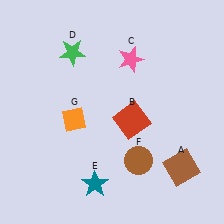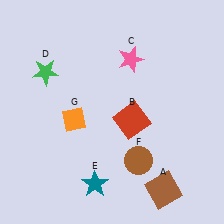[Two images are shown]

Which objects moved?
The objects that moved are: the brown square (A), the green star (D).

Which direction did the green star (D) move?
The green star (D) moved left.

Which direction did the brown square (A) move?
The brown square (A) moved down.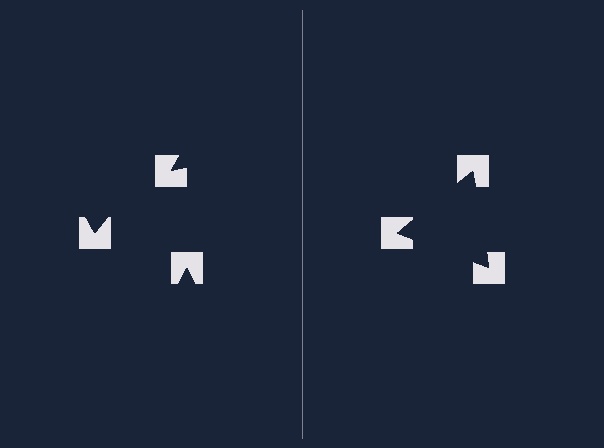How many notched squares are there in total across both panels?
6 — 3 on each side.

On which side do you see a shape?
An illusory triangle appears on the right side. On the left side the wedge cuts are rotated, so no coherent shape forms.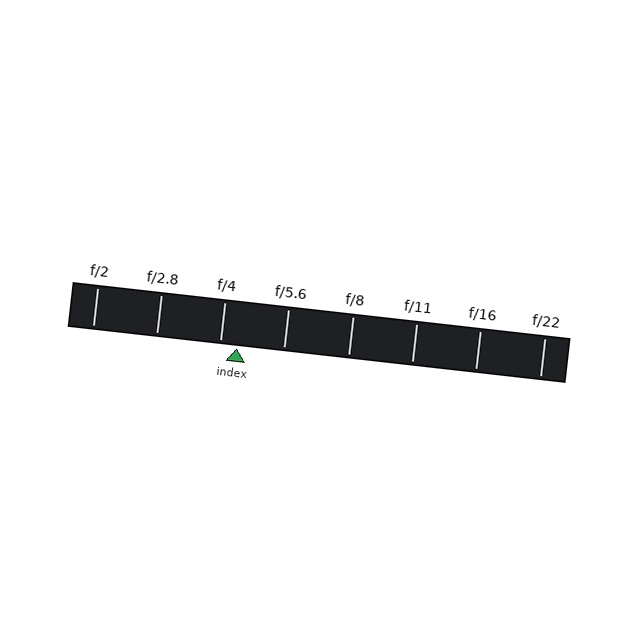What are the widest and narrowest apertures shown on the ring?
The widest aperture shown is f/2 and the narrowest is f/22.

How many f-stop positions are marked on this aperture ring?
There are 8 f-stop positions marked.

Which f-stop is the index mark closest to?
The index mark is closest to f/4.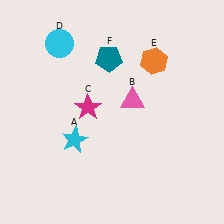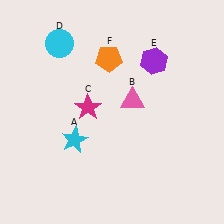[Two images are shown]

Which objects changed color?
E changed from orange to purple. F changed from teal to orange.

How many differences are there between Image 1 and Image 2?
There are 2 differences between the two images.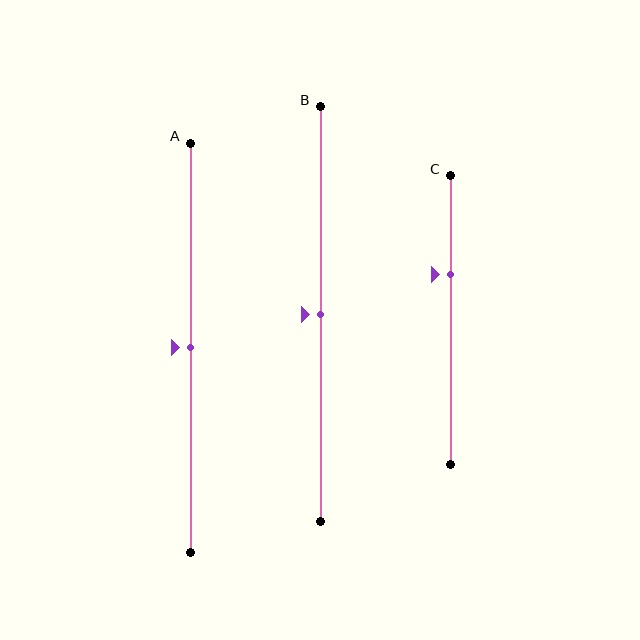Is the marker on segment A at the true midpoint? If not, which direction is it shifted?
Yes, the marker on segment A is at the true midpoint.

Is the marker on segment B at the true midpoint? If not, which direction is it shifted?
Yes, the marker on segment B is at the true midpoint.